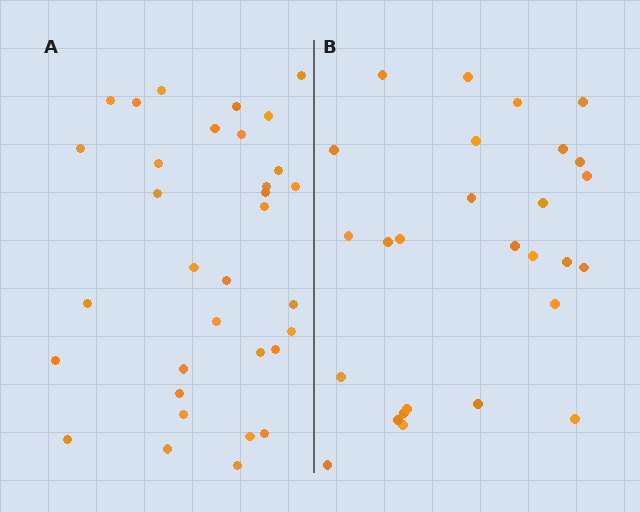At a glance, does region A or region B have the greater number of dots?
Region A (the left region) has more dots.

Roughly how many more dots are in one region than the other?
Region A has about 6 more dots than region B.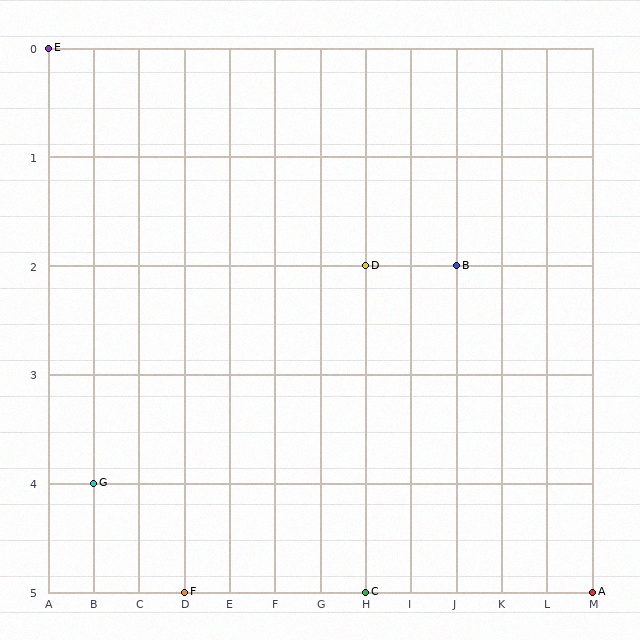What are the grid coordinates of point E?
Point E is at grid coordinates (A, 0).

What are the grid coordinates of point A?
Point A is at grid coordinates (M, 5).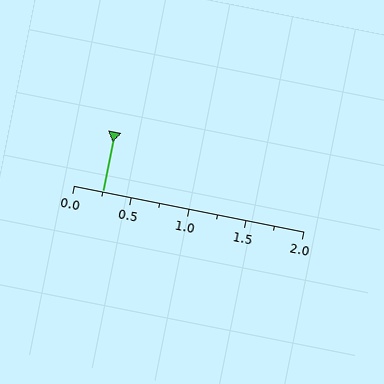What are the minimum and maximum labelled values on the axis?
The axis runs from 0.0 to 2.0.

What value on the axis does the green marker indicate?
The marker indicates approximately 0.25.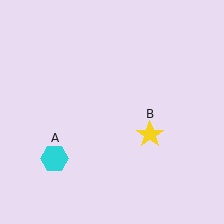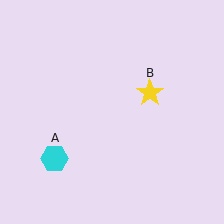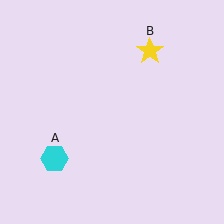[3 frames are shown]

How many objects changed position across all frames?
1 object changed position: yellow star (object B).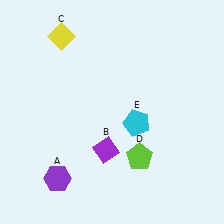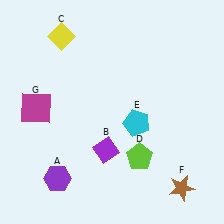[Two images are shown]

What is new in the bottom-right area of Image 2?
A brown star (F) was added in the bottom-right area of Image 2.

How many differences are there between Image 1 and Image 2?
There are 2 differences between the two images.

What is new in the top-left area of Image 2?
A magenta square (G) was added in the top-left area of Image 2.